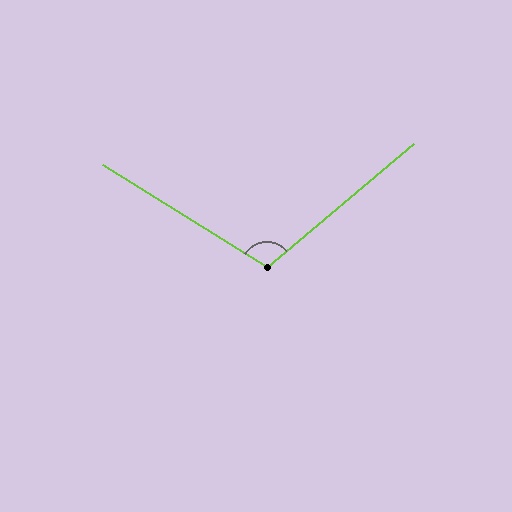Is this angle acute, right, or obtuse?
It is obtuse.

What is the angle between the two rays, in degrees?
Approximately 108 degrees.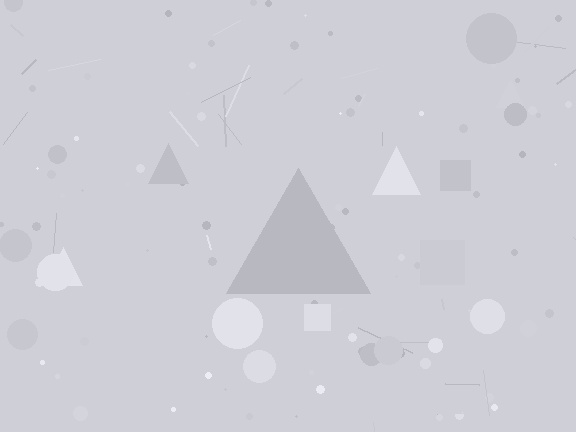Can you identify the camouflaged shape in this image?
The camouflaged shape is a triangle.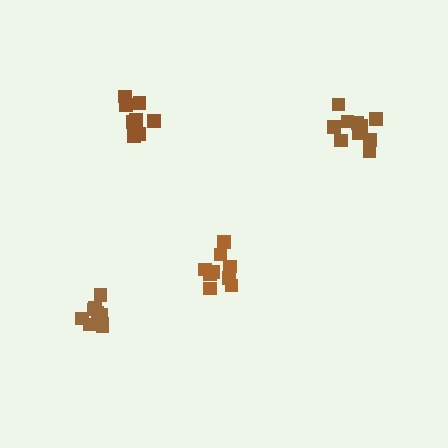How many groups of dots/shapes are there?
There are 4 groups.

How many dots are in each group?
Group 1: 8 dots, Group 2: 9 dots, Group 3: 9 dots, Group 4: 12 dots (38 total).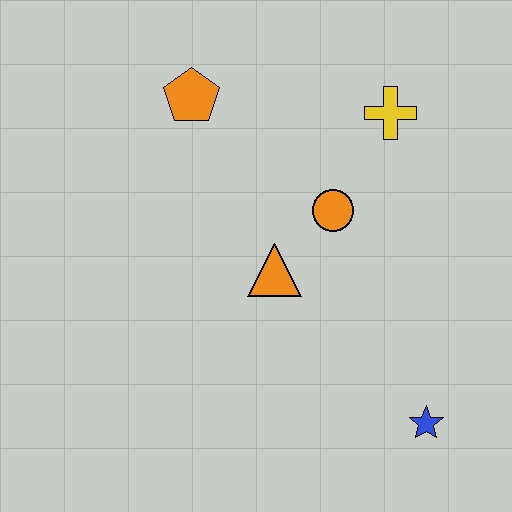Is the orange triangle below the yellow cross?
Yes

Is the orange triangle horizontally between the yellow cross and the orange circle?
No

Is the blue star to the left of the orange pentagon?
No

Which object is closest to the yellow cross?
The orange circle is closest to the yellow cross.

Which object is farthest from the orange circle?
The blue star is farthest from the orange circle.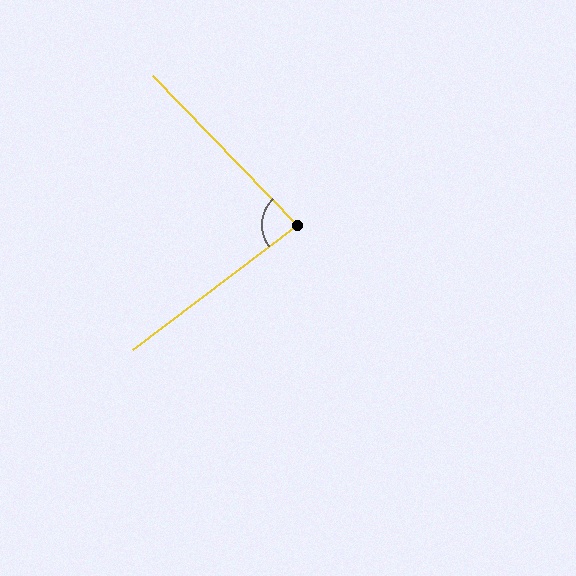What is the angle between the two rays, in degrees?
Approximately 83 degrees.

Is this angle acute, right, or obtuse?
It is acute.